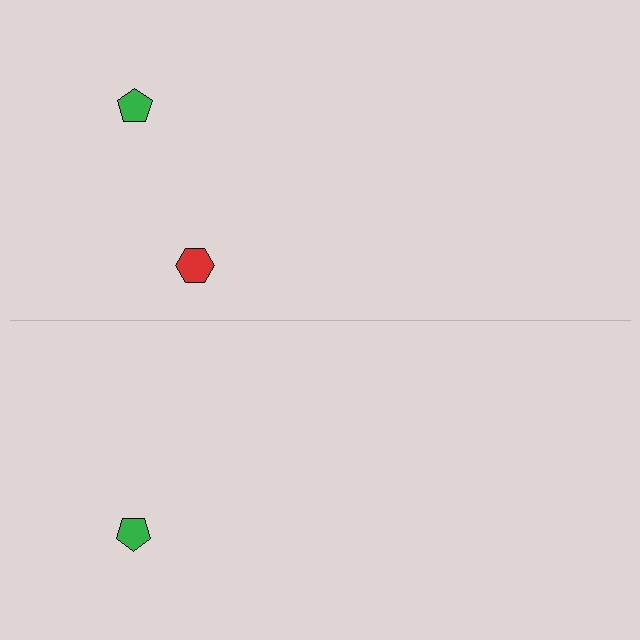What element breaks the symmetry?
A red hexagon is missing from the bottom side.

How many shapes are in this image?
There are 3 shapes in this image.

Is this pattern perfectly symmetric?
No, the pattern is not perfectly symmetric. A red hexagon is missing from the bottom side.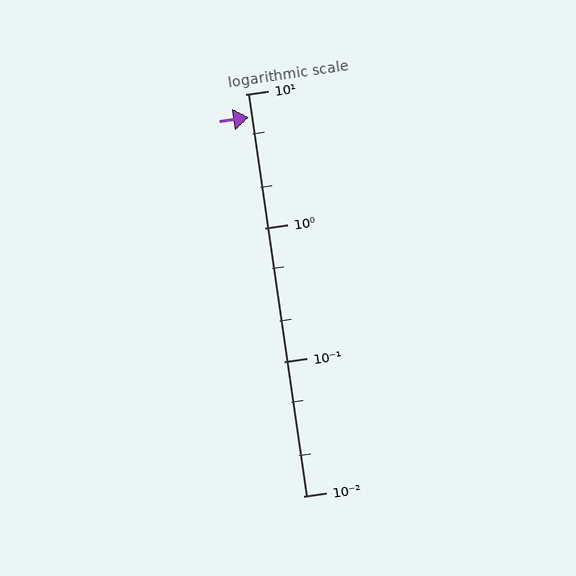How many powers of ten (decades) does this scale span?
The scale spans 3 decades, from 0.01 to 10.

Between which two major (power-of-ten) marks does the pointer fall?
The pointer is between 1 and 10.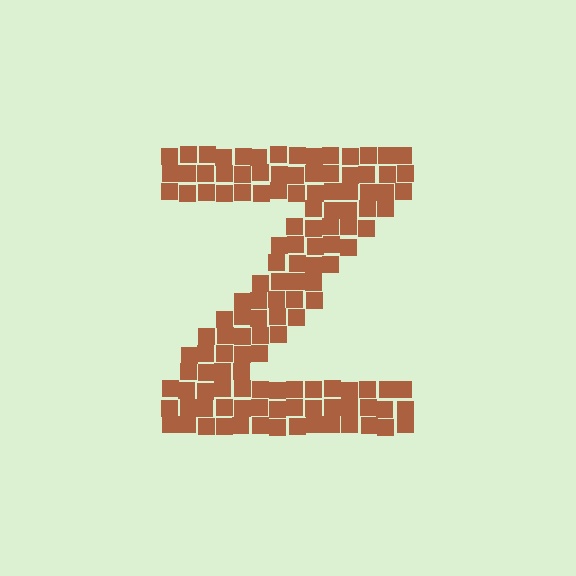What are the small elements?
The small elements are squares.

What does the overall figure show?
The overall figure shows the letter Z.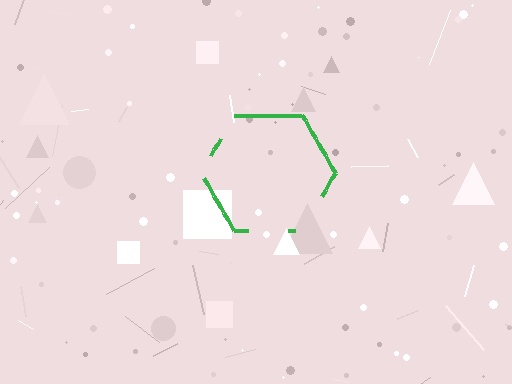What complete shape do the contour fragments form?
The contour fragments form a hexagon.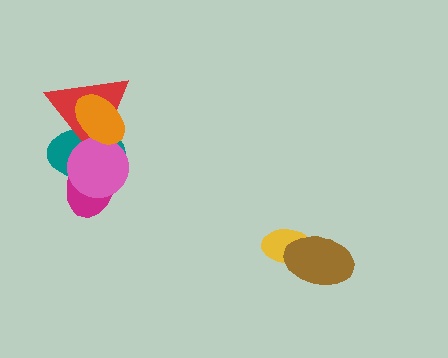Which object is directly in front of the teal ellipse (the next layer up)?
The magenta ellipse is directly in front of the teal ellipse.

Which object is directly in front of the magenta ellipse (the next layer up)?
The red triangle is directly in front of the magenta ellipse.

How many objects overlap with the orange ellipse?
3 objects overlap with the orange ellipse.